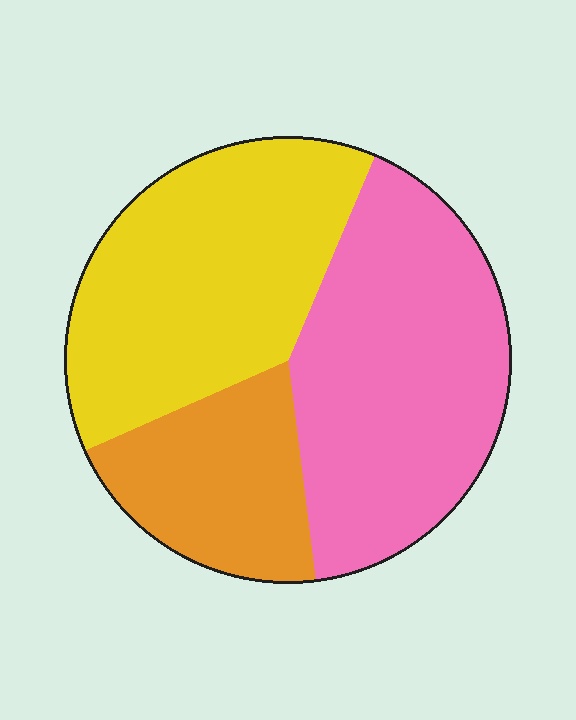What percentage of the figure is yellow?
Yellow takes up about three eighths (3/8) of the figure.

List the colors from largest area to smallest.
From largest to smallest: pink, yellow, orange.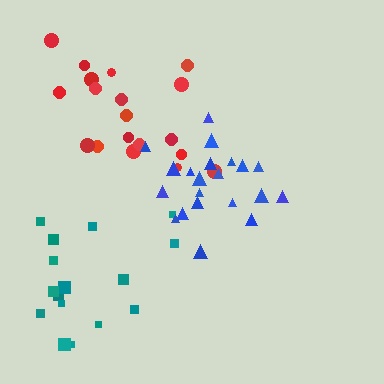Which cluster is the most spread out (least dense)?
Teal.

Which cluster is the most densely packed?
Blue.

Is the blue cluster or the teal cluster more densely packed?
Blue.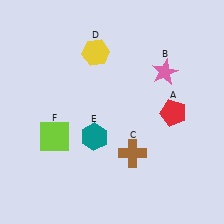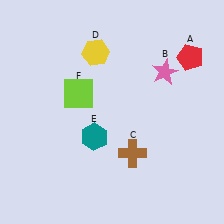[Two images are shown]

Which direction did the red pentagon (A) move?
The red pentagon (A) moved up.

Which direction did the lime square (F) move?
The lime square (F) moved up.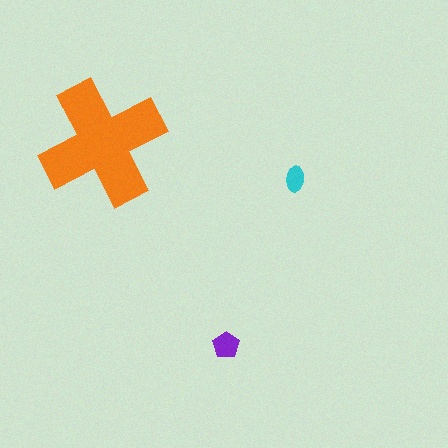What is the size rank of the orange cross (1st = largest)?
1st.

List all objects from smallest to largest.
The cyan ellipse, the purple pentagon, the orange cross.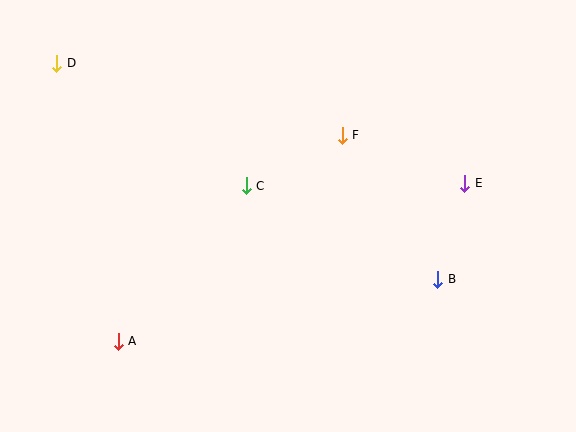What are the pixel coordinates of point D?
Point D is at (57, 63).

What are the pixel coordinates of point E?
Point E is at (465, 183).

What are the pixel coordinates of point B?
Point B is at (438, 279).